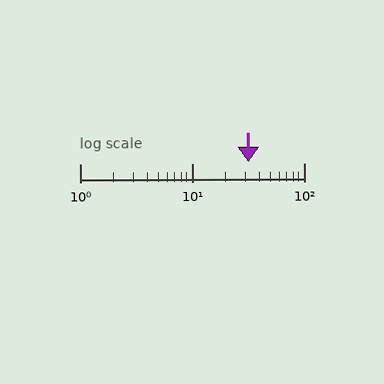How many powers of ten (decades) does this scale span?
The scale spans 2 decades, from 1 to 100.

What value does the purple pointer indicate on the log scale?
The pointer indicates approximately 32.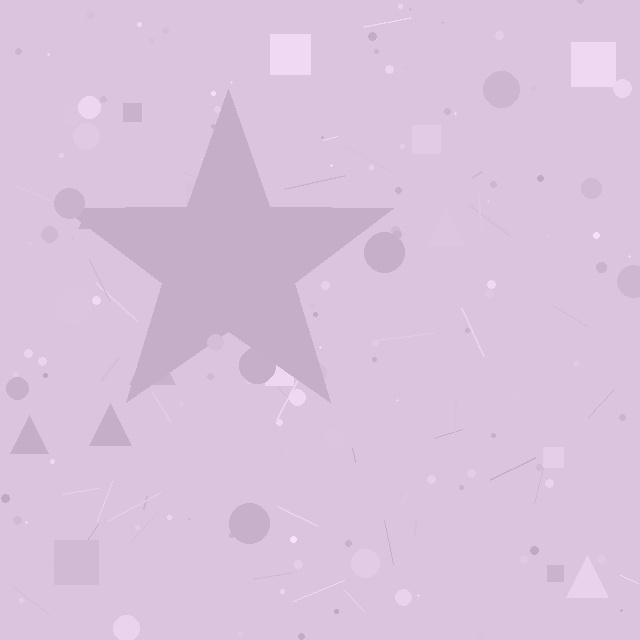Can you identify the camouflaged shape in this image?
The camouflaged shape is a star.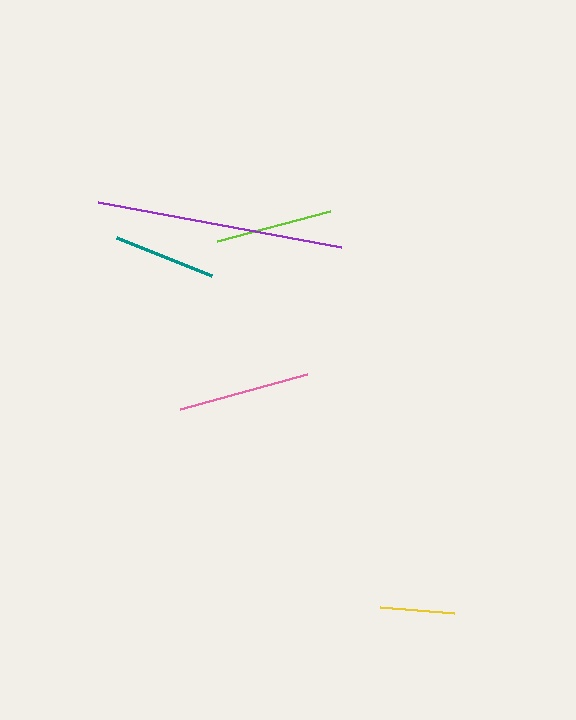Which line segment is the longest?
The purple line is the longest at approximately 247 pixels.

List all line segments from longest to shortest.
From longest to shortest: purple, pink, lime, teal, yellow.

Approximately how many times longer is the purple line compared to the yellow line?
The purple line is approximately 3.3 times the length of the yellow line.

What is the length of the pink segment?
The pink segment is approximately 132 pixels long.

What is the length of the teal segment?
The teal segment is approximately 102 pixels long.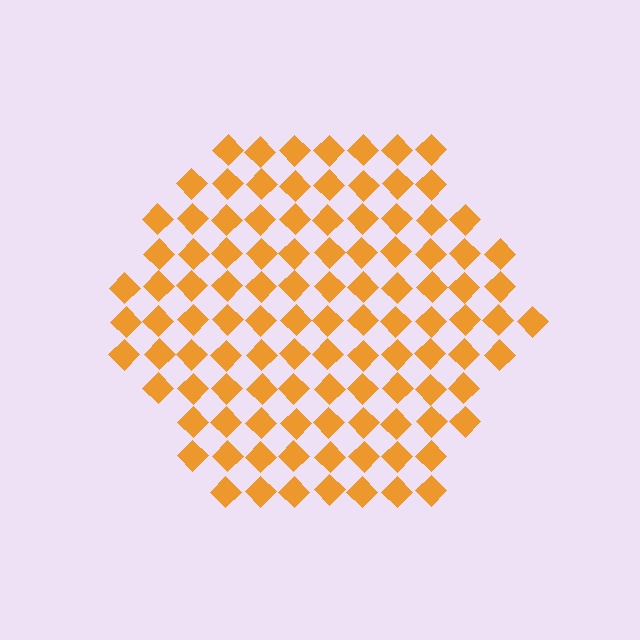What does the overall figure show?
The overall figure shows a hexagon.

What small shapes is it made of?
It is made of small diamonds.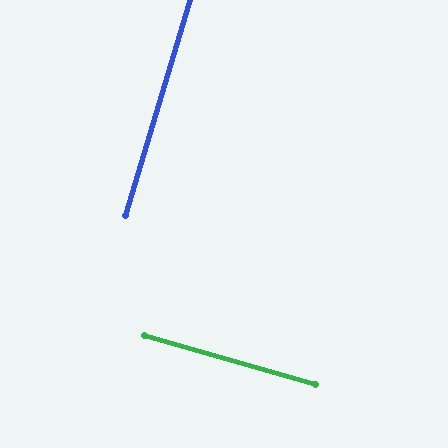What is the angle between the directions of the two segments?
Approximately 89 degrees.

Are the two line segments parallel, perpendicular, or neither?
Perpendicular — they meet at approximately 89°.